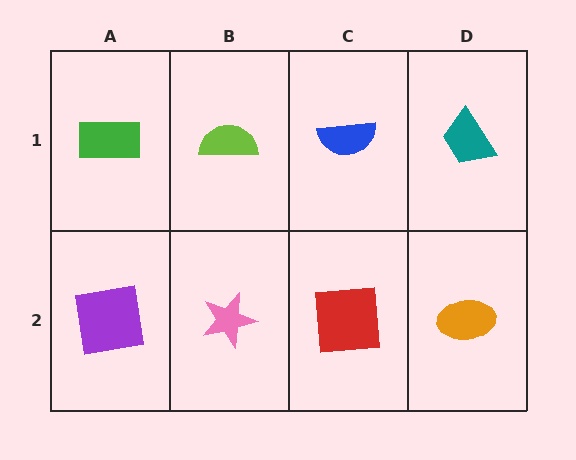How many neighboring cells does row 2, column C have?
3.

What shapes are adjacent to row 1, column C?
A red square (row 2, column C), a lime semicircle (row 1, column B), a teal trapezoid (row 1, column D).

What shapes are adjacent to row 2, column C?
A blue semicircle (row 1, column C), a pink star (row 2, column B), an orange ellipse (row 2, column D).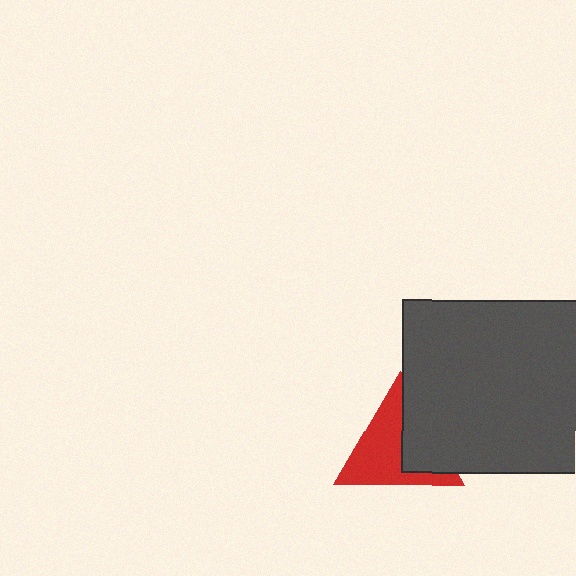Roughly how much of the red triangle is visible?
About half of it is visible (roughly 62%).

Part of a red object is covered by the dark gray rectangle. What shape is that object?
It is a triangle.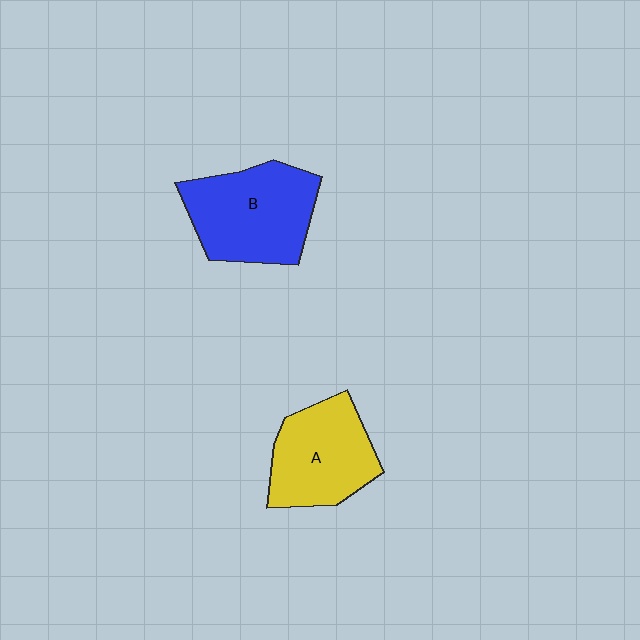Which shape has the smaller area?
Shape A (yellow).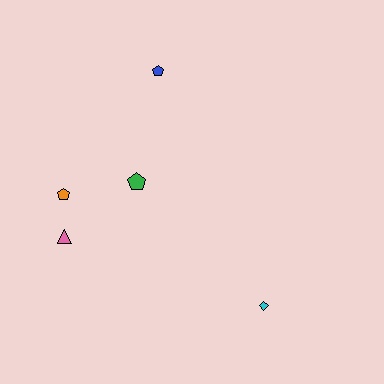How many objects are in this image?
There are 5 objects.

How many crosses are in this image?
There are no crosses.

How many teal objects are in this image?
There are no teal objects.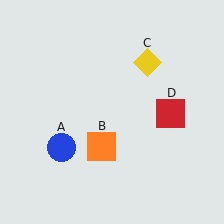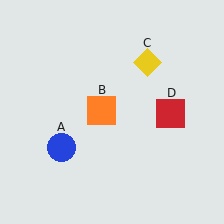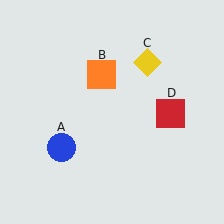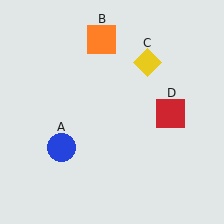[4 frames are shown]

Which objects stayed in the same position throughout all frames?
Blue circle (object A) and yellow diamond (object C) and red square (object D) remained stationary.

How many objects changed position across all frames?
1 object changed position: orange square (object B).